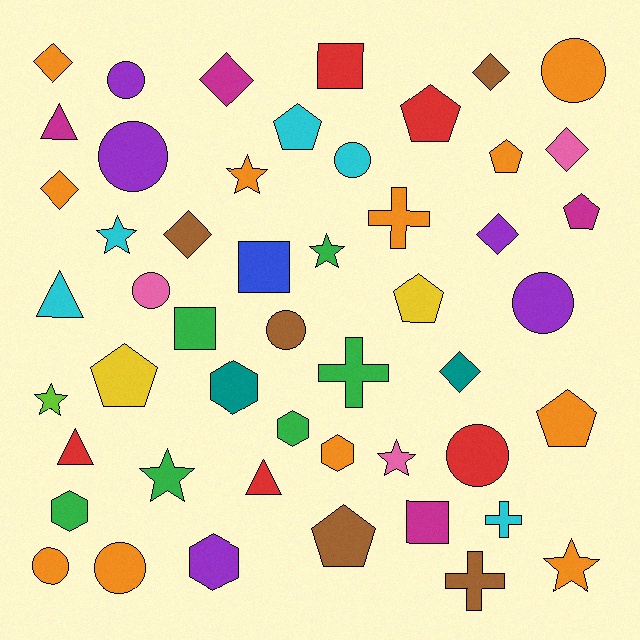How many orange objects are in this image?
There are 11 orange objects.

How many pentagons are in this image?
There are 8 pentagons.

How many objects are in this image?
There are 50 objects.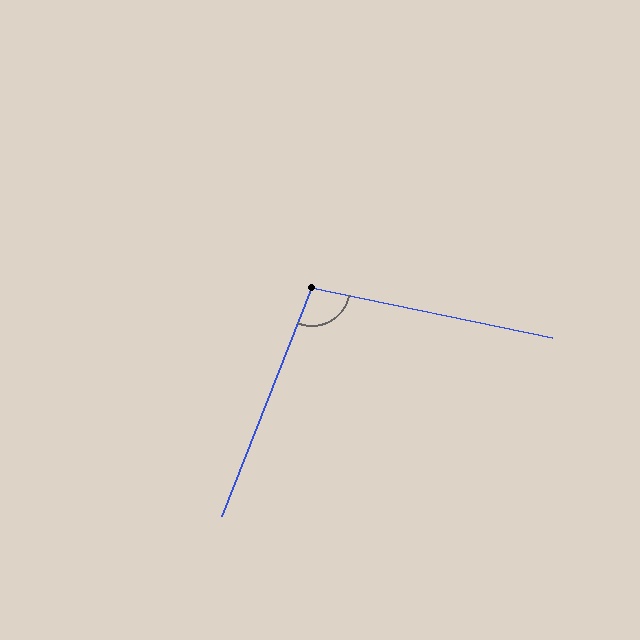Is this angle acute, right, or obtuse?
It is obtuse.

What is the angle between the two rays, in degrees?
Approximately 100 degrees.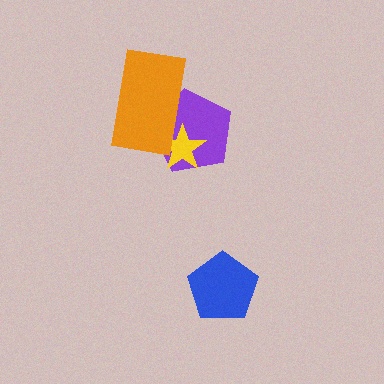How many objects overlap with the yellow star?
2 objects overlap with the yellow star.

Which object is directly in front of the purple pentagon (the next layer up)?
The yellow star is directly in front of the purple pentagon.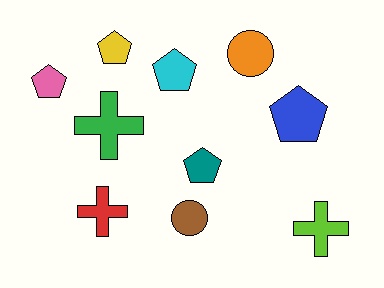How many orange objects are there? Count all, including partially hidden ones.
There is 1 orange object.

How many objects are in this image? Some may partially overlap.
There are 10 objects.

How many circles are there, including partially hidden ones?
There are 2 circles.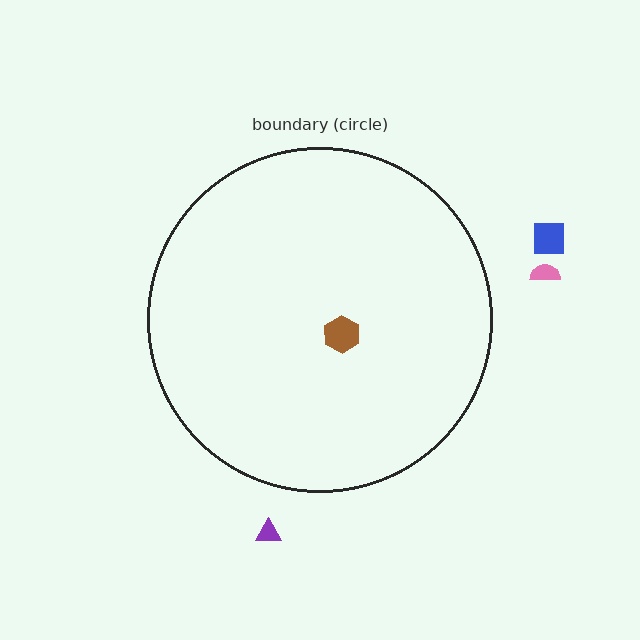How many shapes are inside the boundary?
1 inside, 3 outside.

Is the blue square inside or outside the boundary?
Outside.